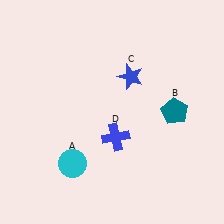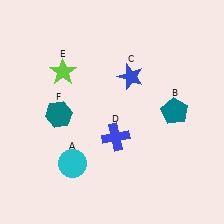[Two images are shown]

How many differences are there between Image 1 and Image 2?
There are 2 differences between the two images.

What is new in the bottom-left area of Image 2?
A teal hexagon (F) was added in the bottom-left area of Image 2.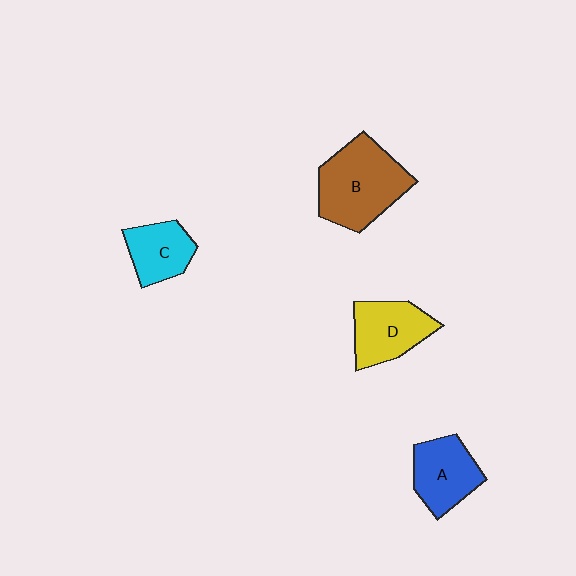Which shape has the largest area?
Shape B (brown).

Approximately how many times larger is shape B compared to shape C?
Approximately 1.8 times.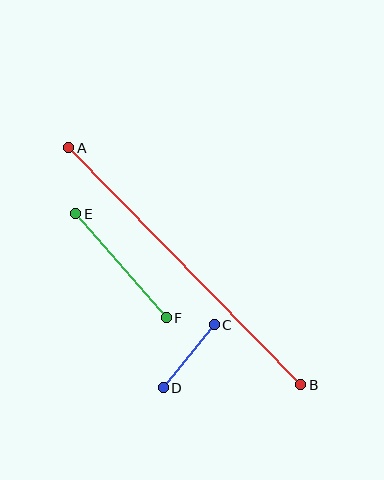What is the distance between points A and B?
The distance is approximately 331 pixels.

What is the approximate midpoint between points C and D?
The midpoint is at approximately (189, 356) pixels.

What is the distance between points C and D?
The distance is approximately 81 pixels.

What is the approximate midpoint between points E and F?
The midpoint is at approximately (121, 266) pixels.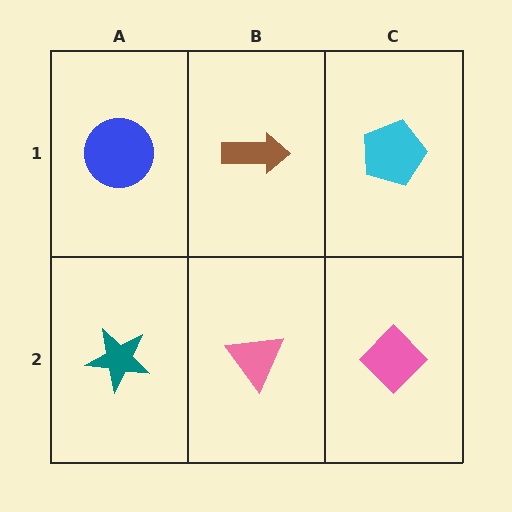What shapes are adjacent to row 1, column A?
A teal star (row 2, column A), a brown arrow (row 1, column B).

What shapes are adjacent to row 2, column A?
A blue circle (row 1, column A), a pink triangle (row 2, column B).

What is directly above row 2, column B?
A brown arrow.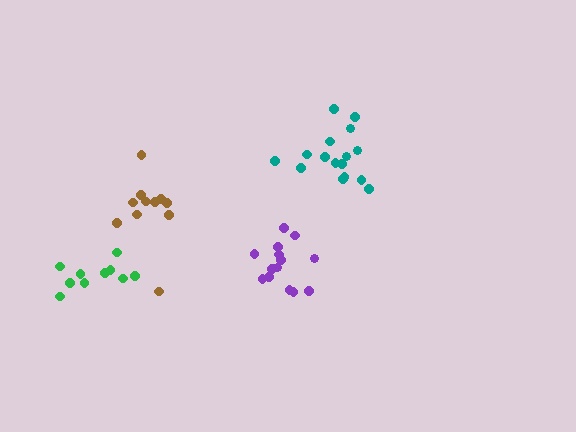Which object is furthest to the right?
The teal cluster is rightmost.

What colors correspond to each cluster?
The clusters are colored: green, teal, purple, brown.